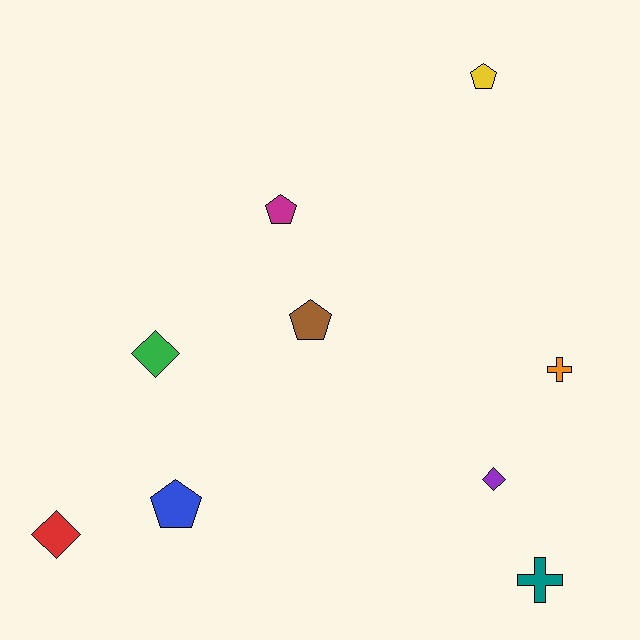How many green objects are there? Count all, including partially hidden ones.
There is 1 green object.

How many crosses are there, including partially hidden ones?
There are 2 crosses.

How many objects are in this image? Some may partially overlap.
There are 9 objects.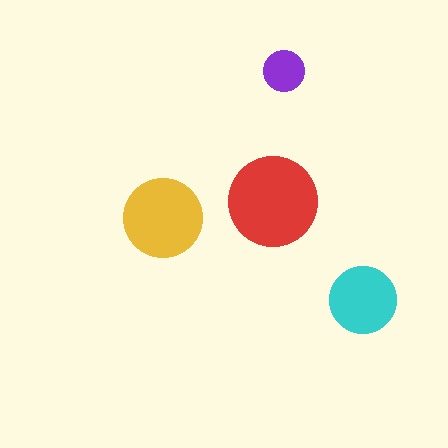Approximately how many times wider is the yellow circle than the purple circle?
About 2 times wider.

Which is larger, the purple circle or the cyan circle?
The cyan one.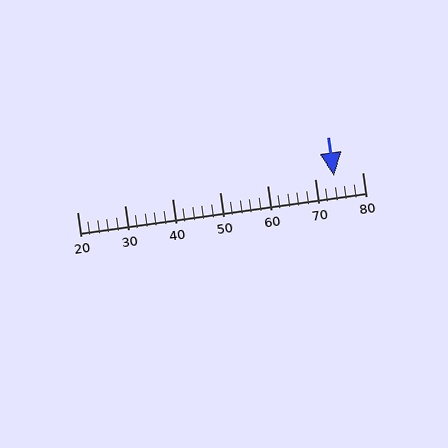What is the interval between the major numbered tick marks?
The major tick marks are spaced 10 units apart.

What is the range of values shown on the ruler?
The ruler shows values from 20 to 80.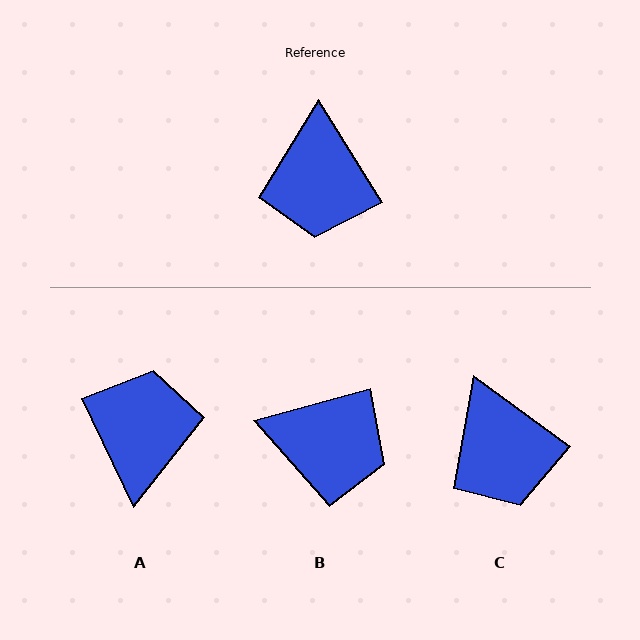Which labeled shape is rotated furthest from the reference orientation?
A, about 173 degrees away.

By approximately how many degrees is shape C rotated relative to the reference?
Approximately 22 degrees counter-clockwise.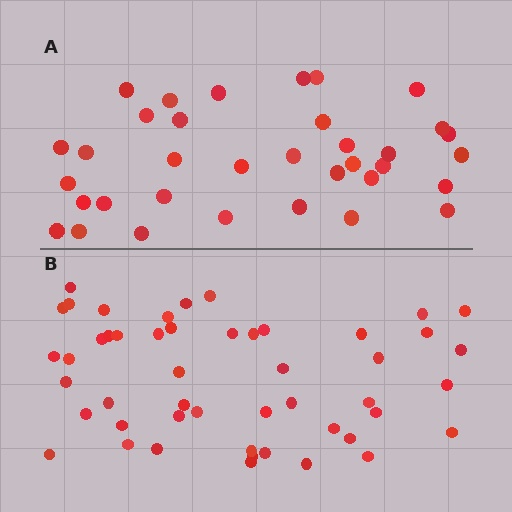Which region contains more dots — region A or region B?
Region B (the bottom region) has more dots.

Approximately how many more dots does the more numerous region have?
Region B has approximately 15 more dots than region A.